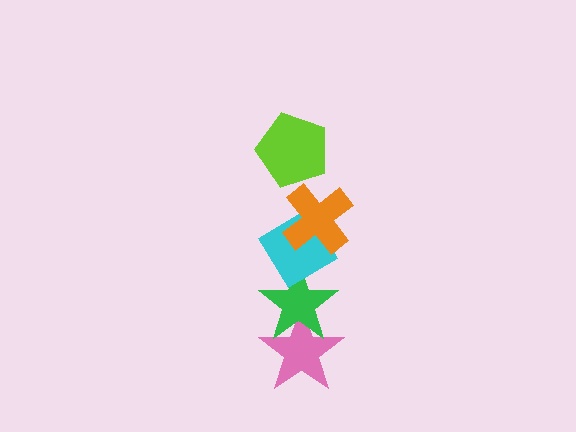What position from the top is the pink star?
The pink star is 5th from the top.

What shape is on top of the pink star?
The green star is on top of the pink star.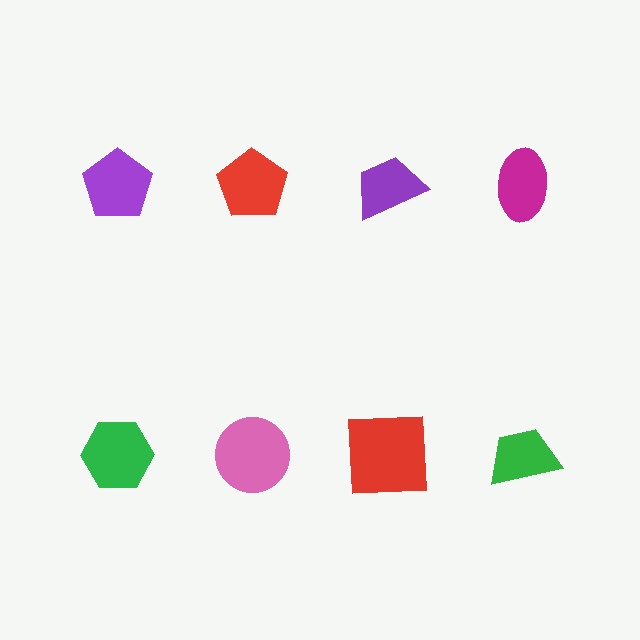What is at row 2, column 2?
A pink circle.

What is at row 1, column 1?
A purple pentagon.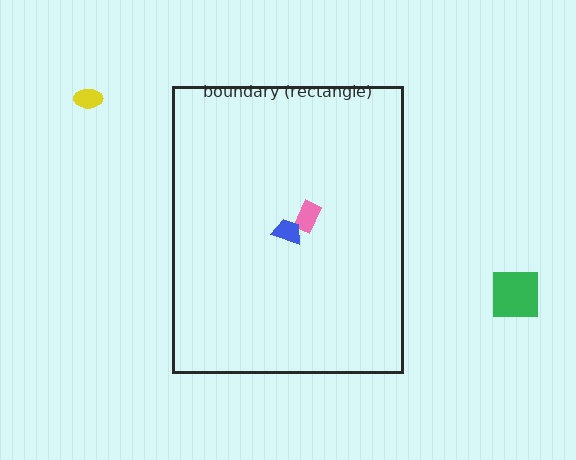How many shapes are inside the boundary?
2 inside, 2 outside.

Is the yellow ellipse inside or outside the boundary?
Outside.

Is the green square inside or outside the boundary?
Outside.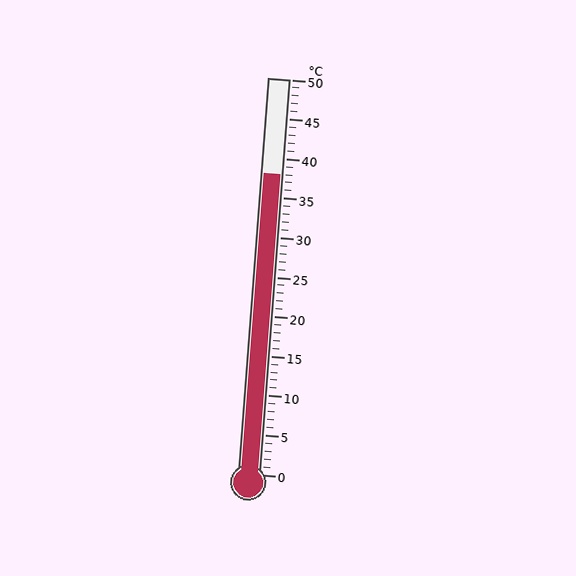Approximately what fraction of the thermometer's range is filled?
The thermometer is filled to approximately 75% of its range.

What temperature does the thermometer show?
The thermometer shows approximately 38°C.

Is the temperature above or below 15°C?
The temperature is above 15°C.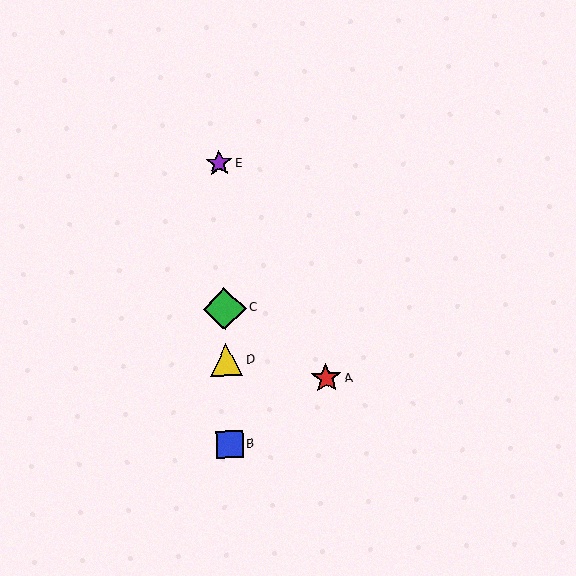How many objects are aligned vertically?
4 objects (B, C, D, E) are aligned vertically.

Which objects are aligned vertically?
Objects B, C, D, E are aligned vertically.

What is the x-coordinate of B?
Object B is at x≈230.